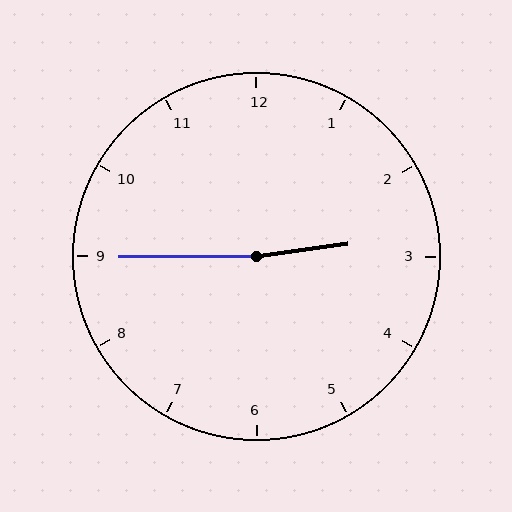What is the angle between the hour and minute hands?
Approximately 172 degrees.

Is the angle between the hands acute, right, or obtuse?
It is obtuse.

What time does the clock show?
2:45.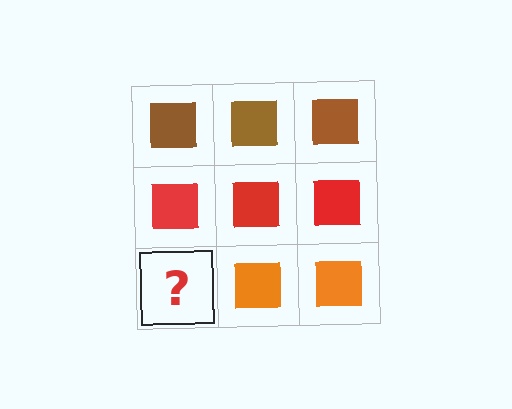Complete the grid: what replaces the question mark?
The question mark should be replaced with an orange square.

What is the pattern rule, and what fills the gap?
The rule is that each row has a consistent color. The gap should be filled with an orange square.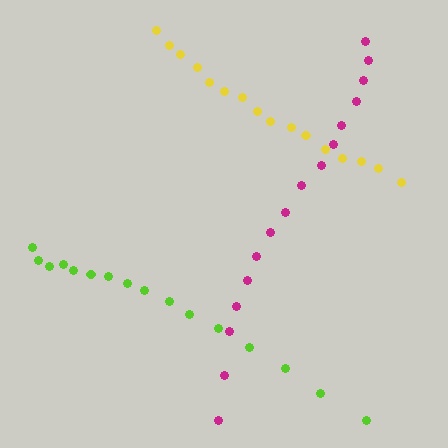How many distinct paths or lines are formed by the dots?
There are 3 distinct paths.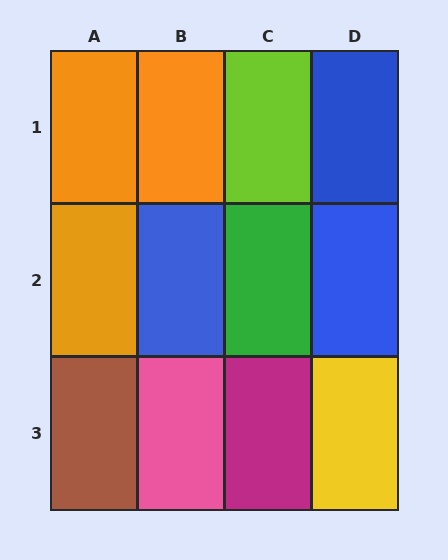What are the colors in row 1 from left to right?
Orange, orange, lime, blue.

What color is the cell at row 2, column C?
Green.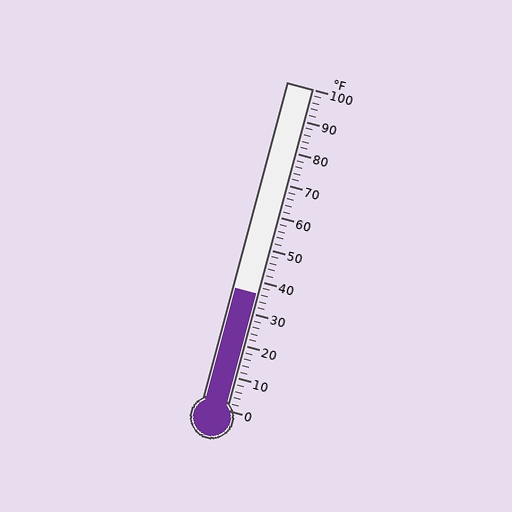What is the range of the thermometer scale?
The thermometer scale ranges from 0°F to 100°F.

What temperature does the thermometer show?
The thermometer shows approximately 36°F.